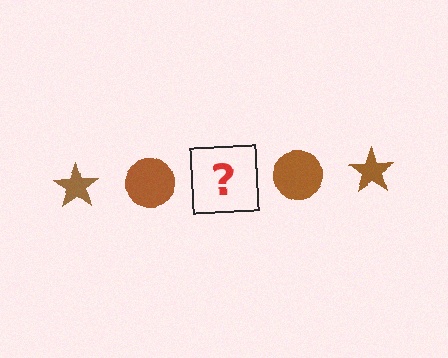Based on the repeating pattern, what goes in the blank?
The blank should be a brown star.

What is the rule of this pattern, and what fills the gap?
The rule is that the pattern cycles through star, circle shapes in brown. The gap should be filled with a brown star.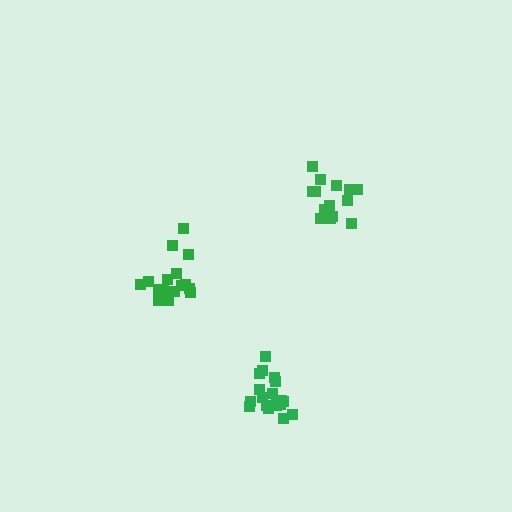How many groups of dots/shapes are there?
There are 3 groups.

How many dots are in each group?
Group 1: 16 dots, Group 2: 14 dots, Group 3: 19 dots (49 total).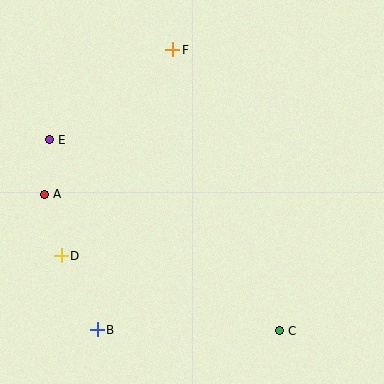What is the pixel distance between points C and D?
The distance between C and D is 231 pixels.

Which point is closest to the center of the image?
Point F at (173, 50) is closest to the center.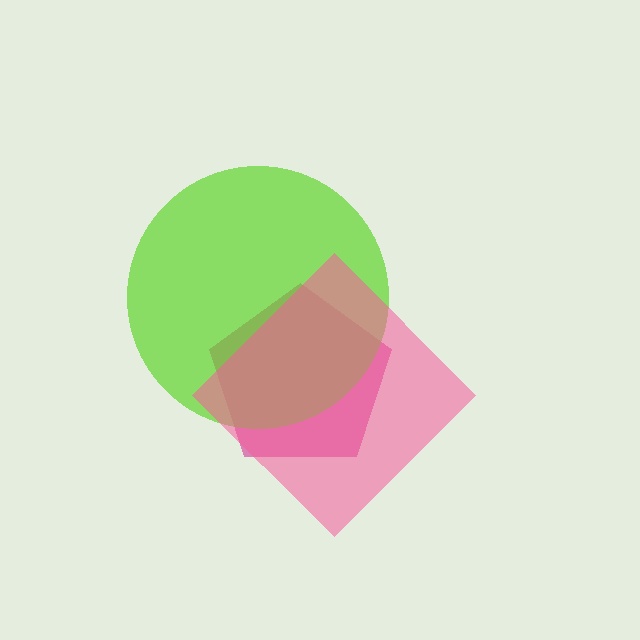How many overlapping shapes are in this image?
There are 3 overlapping shapes in the image.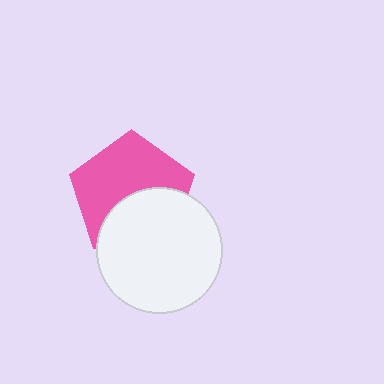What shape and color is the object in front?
The object in front is a white circle.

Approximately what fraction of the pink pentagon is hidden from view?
Roughly 42% of the pink pentagon is hidden behind the white circle.